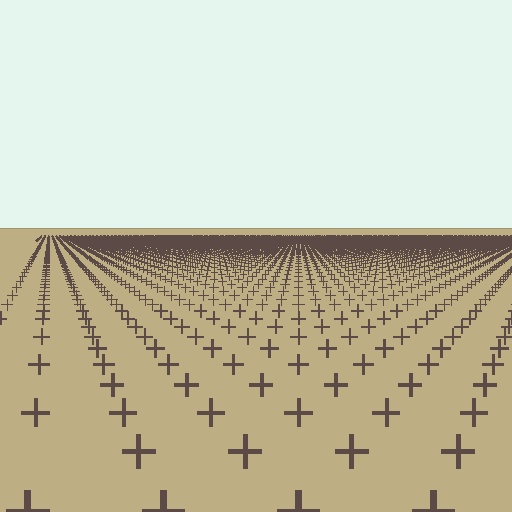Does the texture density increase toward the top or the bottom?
Density increases toward the top.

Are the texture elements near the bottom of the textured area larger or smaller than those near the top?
Larger. Near the bottom, elements are closer to the viewer and appear at a bigger on-screen size.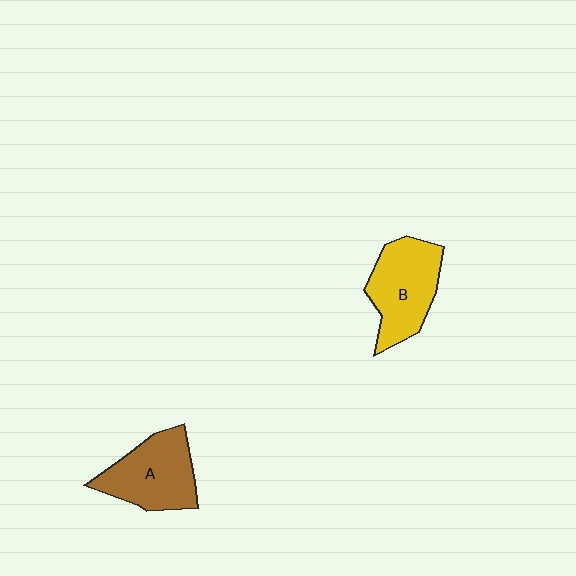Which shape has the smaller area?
Shape A (brown).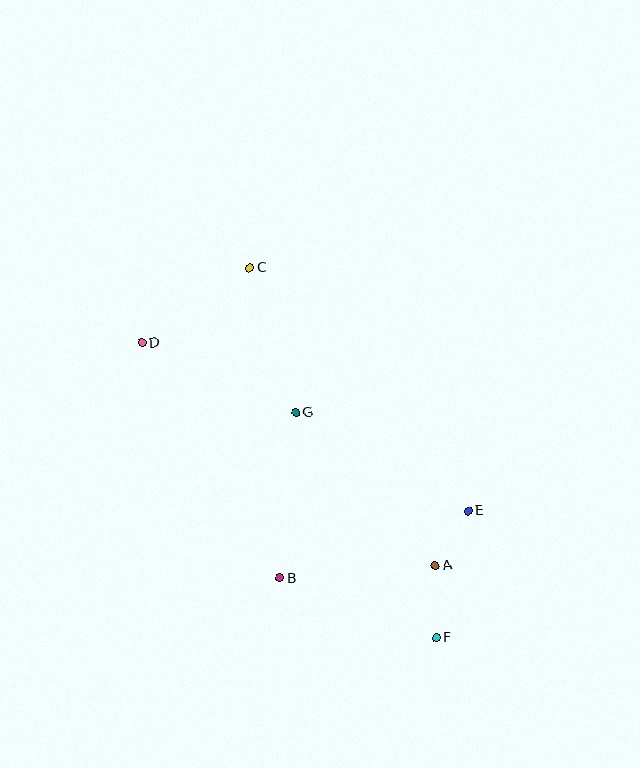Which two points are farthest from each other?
Points D and F are farthest from each other.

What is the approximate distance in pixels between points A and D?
The distance between A and D is approximately 368 pixels.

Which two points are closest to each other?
Points A and E are closest to each other.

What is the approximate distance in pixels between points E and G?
The distance between E and G is approximately 198 pixels.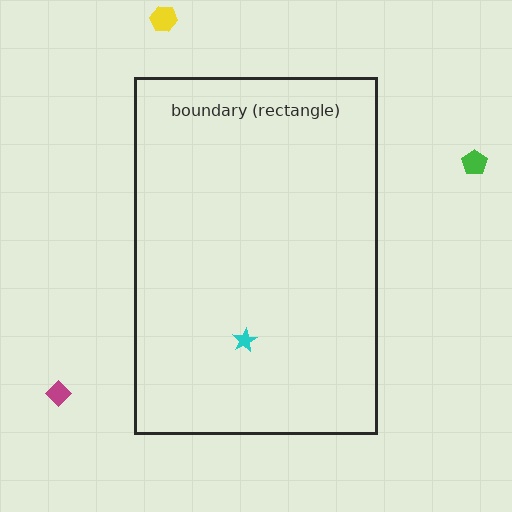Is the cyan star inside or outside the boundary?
Inside.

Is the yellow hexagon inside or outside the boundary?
Outside.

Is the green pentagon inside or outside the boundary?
Outside.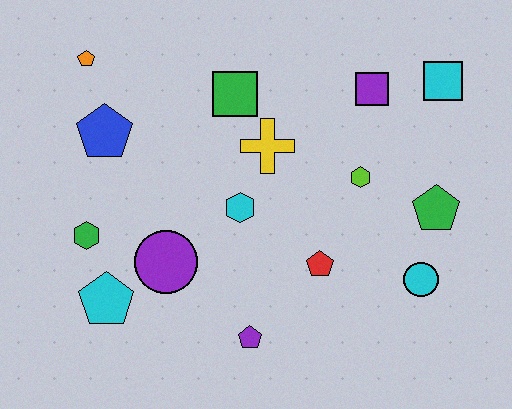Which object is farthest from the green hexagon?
The cyan square is farthest from the green hexagon.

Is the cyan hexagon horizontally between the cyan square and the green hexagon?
Yes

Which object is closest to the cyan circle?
The green pentagon is closest to the cyan circle.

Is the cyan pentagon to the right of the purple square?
No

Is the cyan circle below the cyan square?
Yes